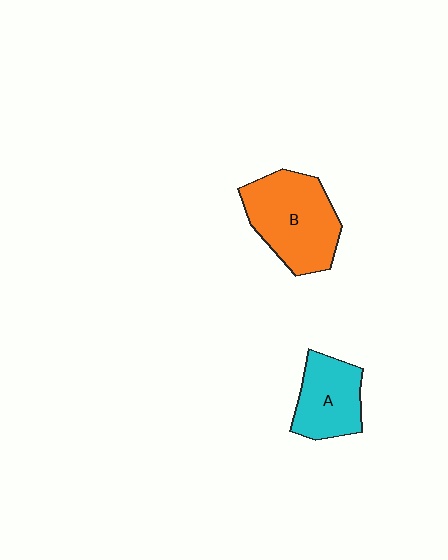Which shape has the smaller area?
Shape A (cyan).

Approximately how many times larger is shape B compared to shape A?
Approximately 1.5 times.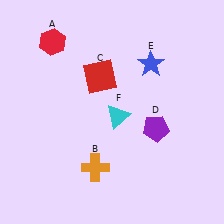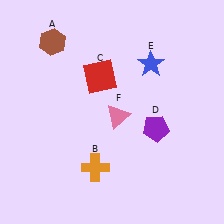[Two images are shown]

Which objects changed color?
A changed from red to brown. F changed from cyan to pink.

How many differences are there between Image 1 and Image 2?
There are 2 differences between the two images.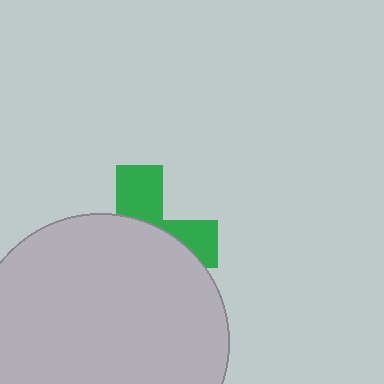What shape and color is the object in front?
The object in front is a light gray circle.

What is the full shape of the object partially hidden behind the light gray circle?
The partially hidden object is a green cross.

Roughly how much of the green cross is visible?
A small part of it is visible (roughly 33%).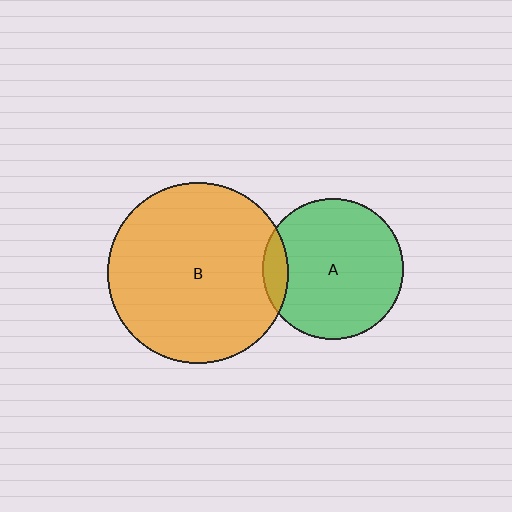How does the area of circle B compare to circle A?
Approximately 1.6 times.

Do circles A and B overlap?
Yes.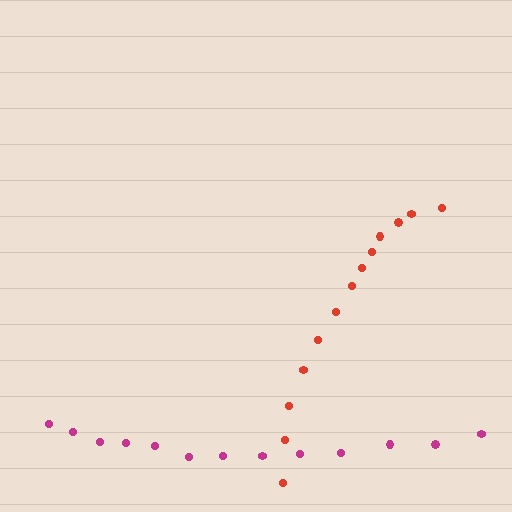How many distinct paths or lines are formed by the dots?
There are 2 distinct paths.